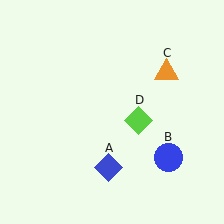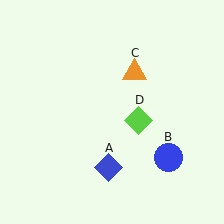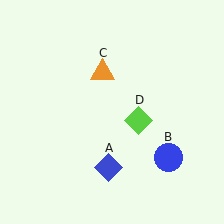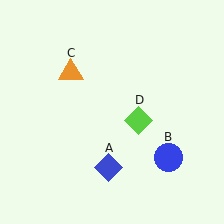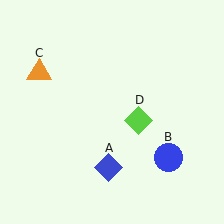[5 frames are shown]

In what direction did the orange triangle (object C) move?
The orange triangle (object C) moved left.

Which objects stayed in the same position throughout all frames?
Blue diamond (object A) and blue circle (object B) and lime diamond (object D) remained stationary.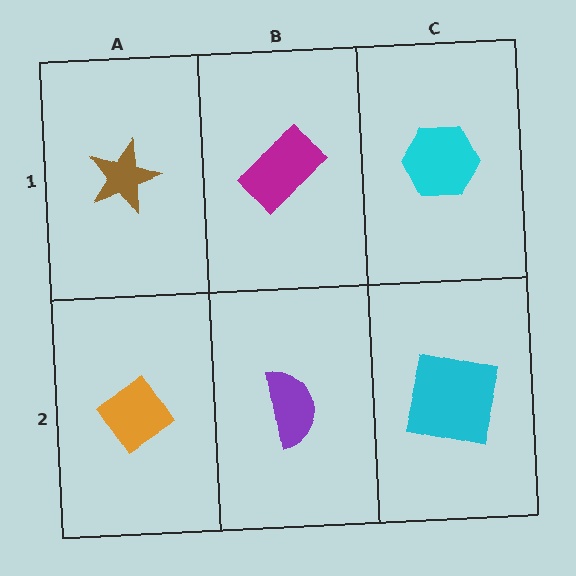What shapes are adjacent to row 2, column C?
A cyan hexagon (row 1, column C), a purple semicircle (row 2, column B).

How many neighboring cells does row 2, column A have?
2.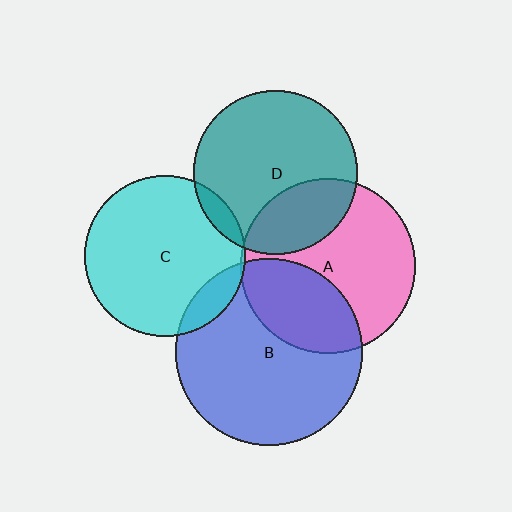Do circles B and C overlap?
Yes.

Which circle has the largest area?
Circle B (blue).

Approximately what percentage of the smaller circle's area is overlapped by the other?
Approximately 10%.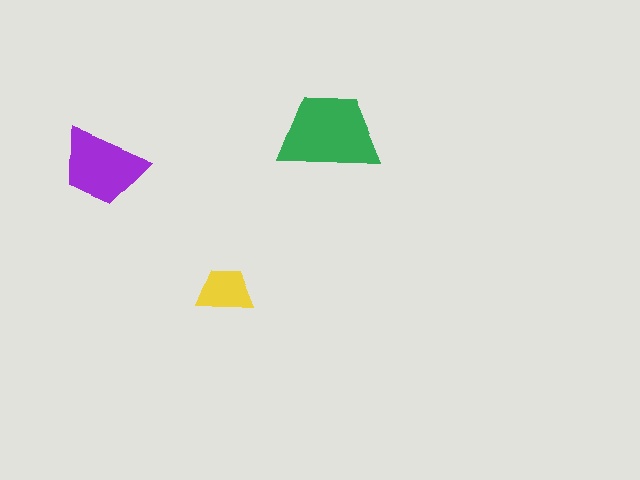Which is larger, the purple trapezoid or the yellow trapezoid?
The purple one.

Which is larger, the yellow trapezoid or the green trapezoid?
The green one.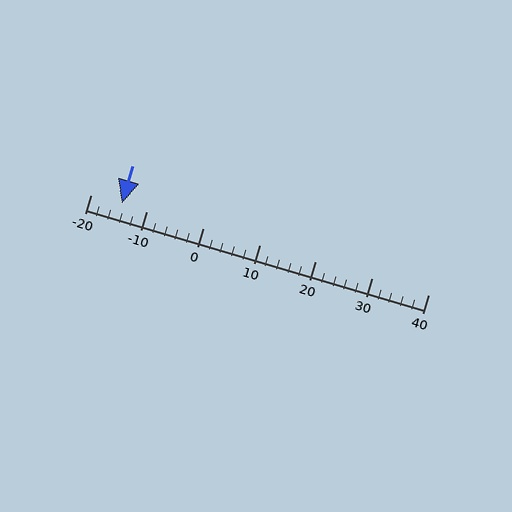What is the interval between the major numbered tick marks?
The major tick marks are spaced 10 units apart.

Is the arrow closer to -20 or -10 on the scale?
The arrow is closer to -10.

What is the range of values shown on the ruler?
The ruler shows values from -20 to 40.